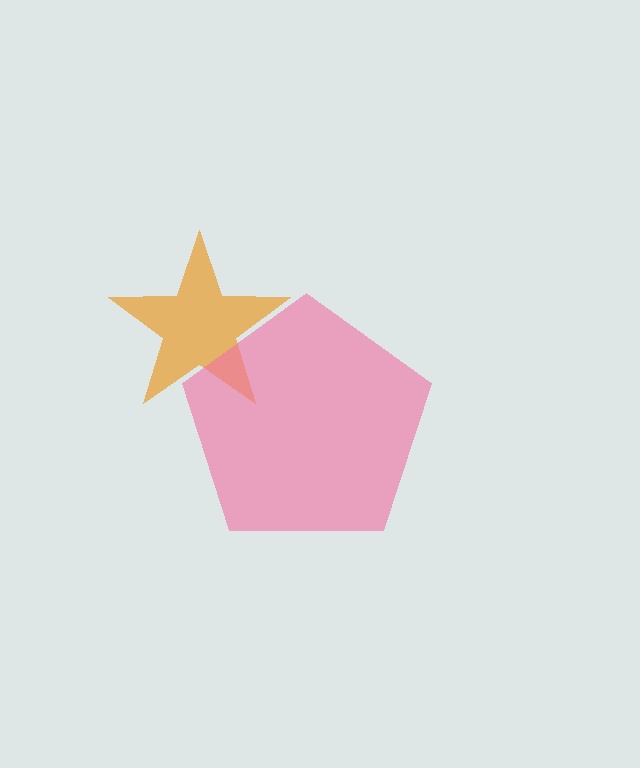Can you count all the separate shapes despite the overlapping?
Yes, there are 2 separate shapes.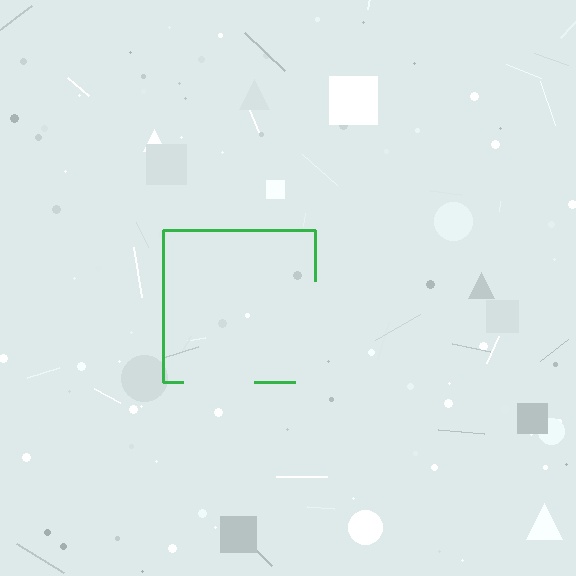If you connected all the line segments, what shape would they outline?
They would outline a square.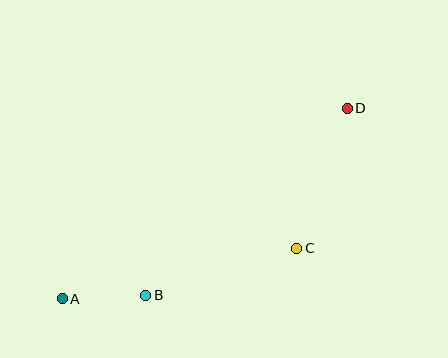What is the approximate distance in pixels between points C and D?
The distance between C and D is approximately 149 pixels.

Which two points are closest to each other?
Points A and B are closest to each other.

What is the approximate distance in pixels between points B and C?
The distance between B and C is approximately 158 pixels.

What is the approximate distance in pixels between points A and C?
The distance between A and C is approximately 240 pixels.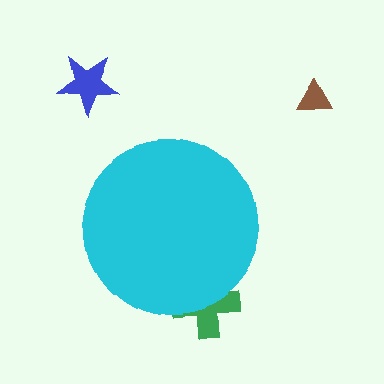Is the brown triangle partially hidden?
No, the brown triangle is fully visible.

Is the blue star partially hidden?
No, the blue star is fully visible.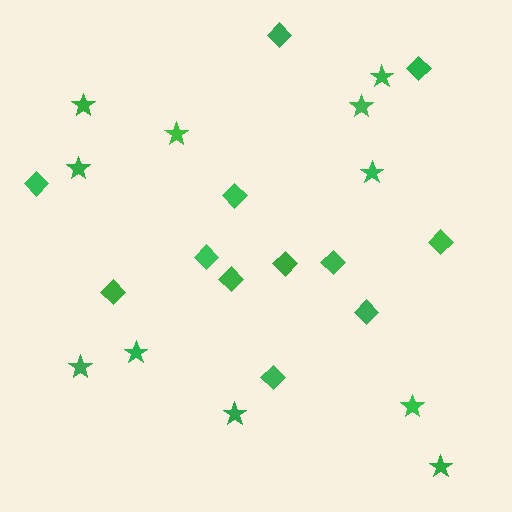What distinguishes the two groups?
There are 2 groups: one group of diamonds (12) and one group of stars (11).